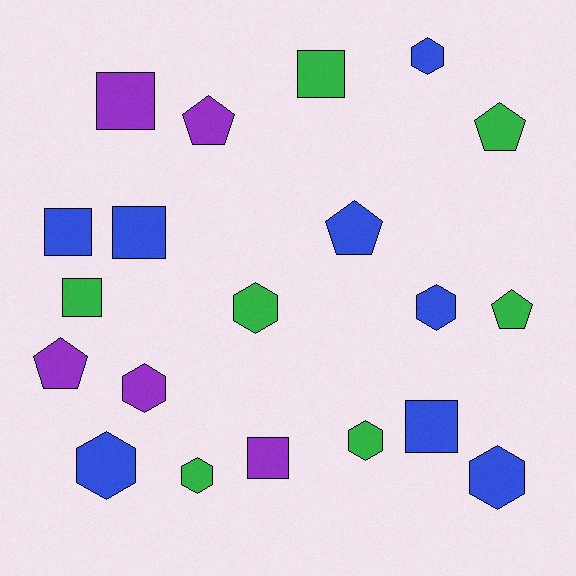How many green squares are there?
There are 2 green squares.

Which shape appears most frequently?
Hexagon, with 8 objects.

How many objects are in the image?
There are 20 objects.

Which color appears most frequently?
Blue, with 8 objects.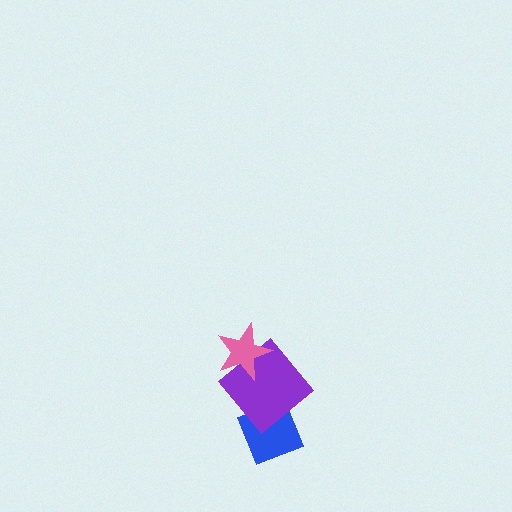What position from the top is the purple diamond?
The purple diamond is 2nd from the top.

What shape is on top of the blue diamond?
The purple diamond is on top of the blue diamond.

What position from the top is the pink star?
The pink star is 1st from the top.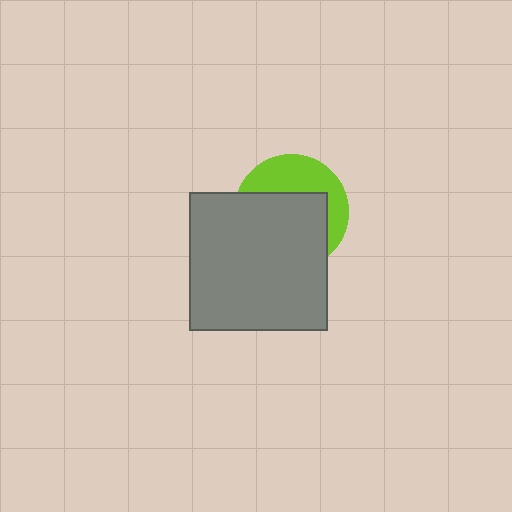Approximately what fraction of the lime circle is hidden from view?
Roughly 62% of the lime circle is hidden behind the gray square.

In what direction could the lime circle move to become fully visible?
The lime circle could move up. That would shift it out from behind the gray square entirely.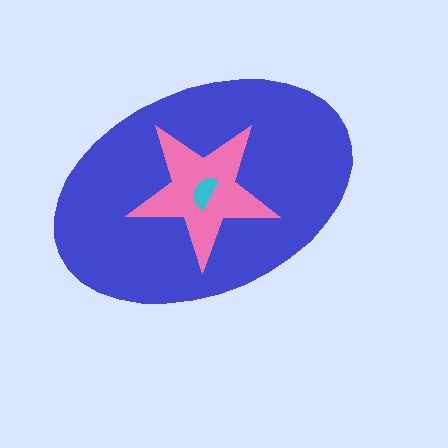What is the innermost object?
The cyan semicircle.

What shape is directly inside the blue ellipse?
The pink star.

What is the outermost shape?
The blue ellipse.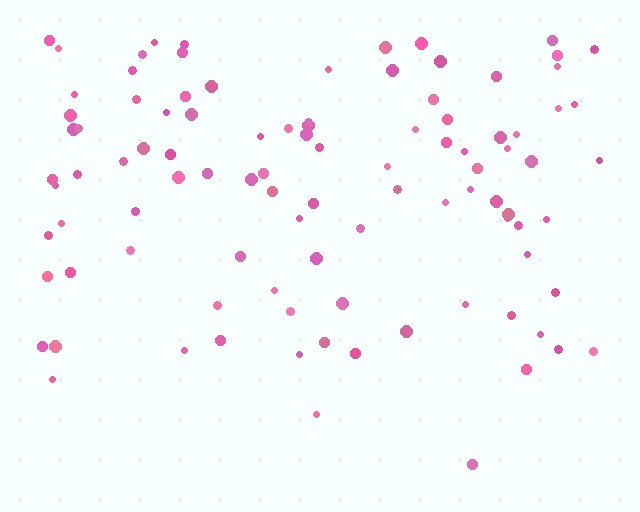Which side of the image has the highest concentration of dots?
The top.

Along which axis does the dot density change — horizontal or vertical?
Vertical.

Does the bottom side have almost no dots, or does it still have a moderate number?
Still a moderate number, just noticeably fewer than the top.